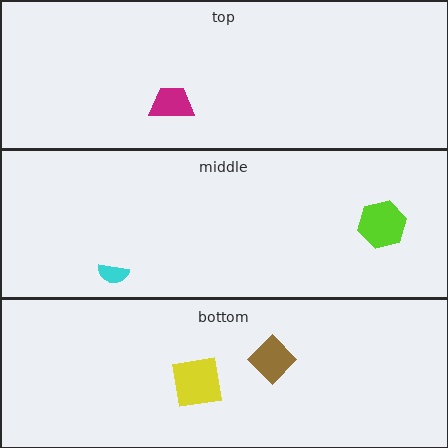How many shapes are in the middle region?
2.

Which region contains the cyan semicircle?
The middle region.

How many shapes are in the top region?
1.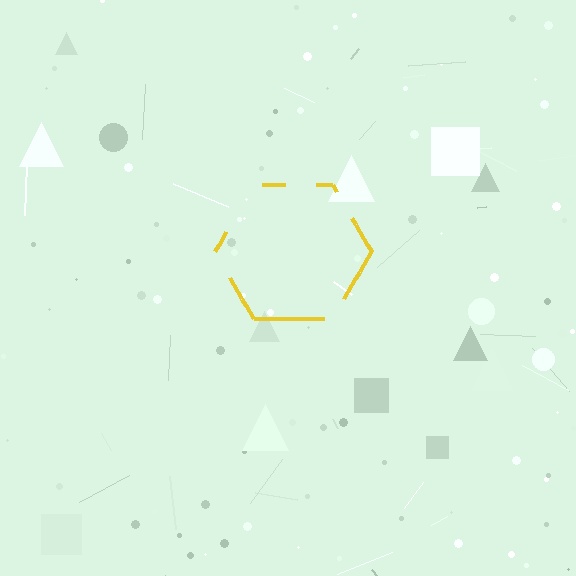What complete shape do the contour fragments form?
The contour fragments form a hexagon.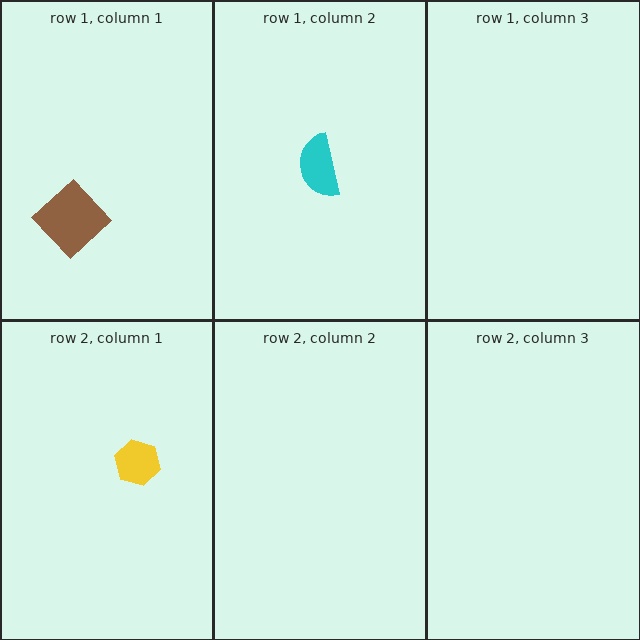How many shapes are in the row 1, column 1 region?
1.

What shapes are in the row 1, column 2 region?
The cyan semicircle.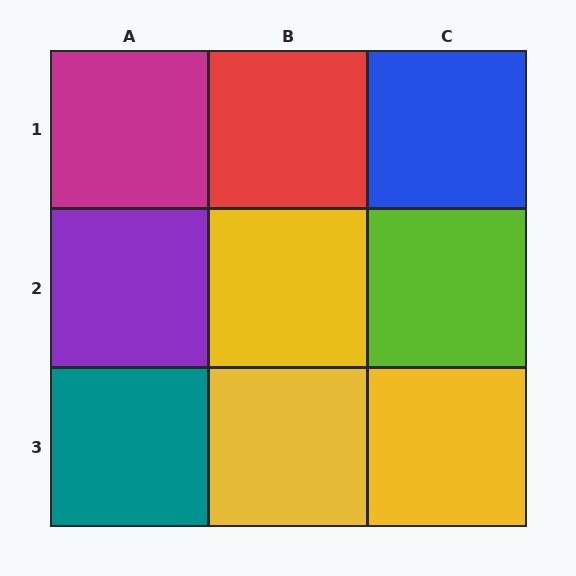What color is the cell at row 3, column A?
Teal.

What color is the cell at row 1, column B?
Red.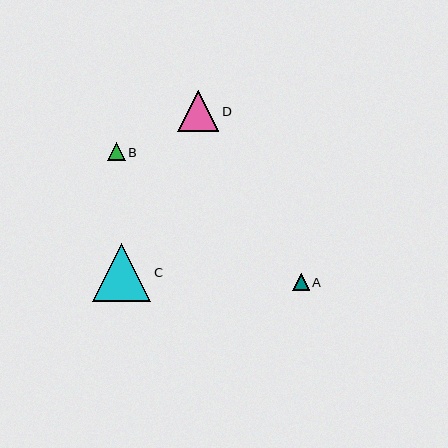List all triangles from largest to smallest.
From largest to smallest: C, D, B, A.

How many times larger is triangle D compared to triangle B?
Triangle D is approximately 2.2 times the size of triangle B.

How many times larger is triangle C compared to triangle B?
Triangle C is approximately 3.2 times the size of triangle B.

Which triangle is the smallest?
Triangle A is the smallest with a size of approximately 17 pixels.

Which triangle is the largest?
Triangle C is the largest with a size of approximately 58 pixels.